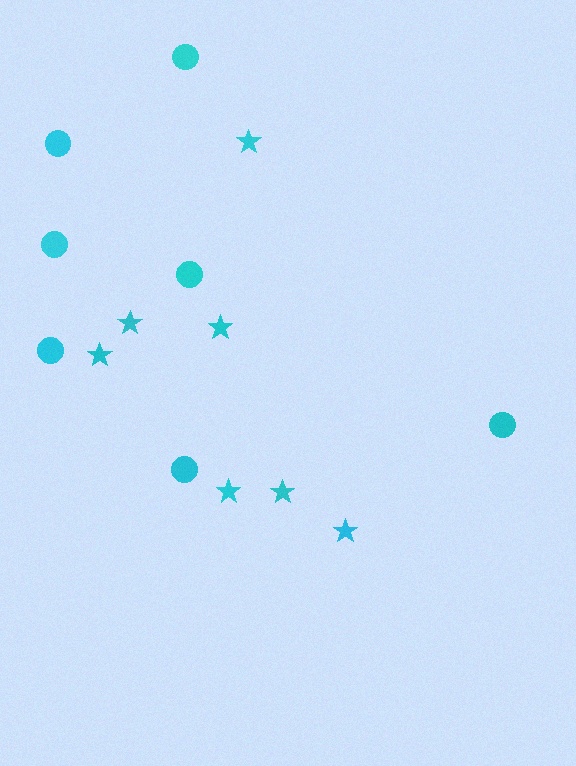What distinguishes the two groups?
There are 2 groups: one group of circles (7) and one group of stars (7).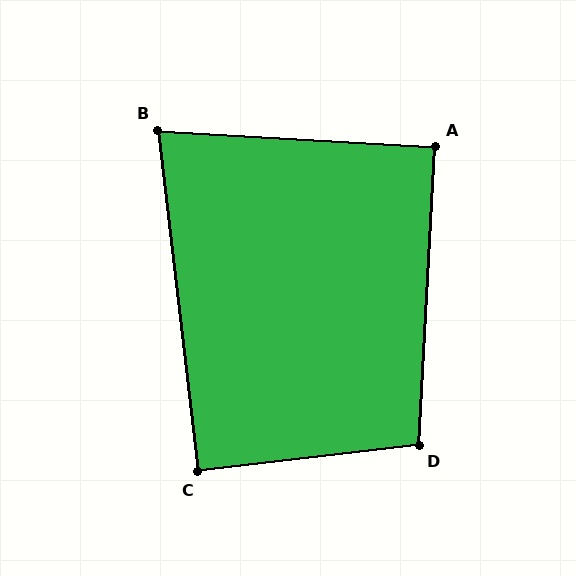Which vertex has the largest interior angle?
D, at approximately 100 degrees.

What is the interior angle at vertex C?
Approximately 90 degrees (approximately right).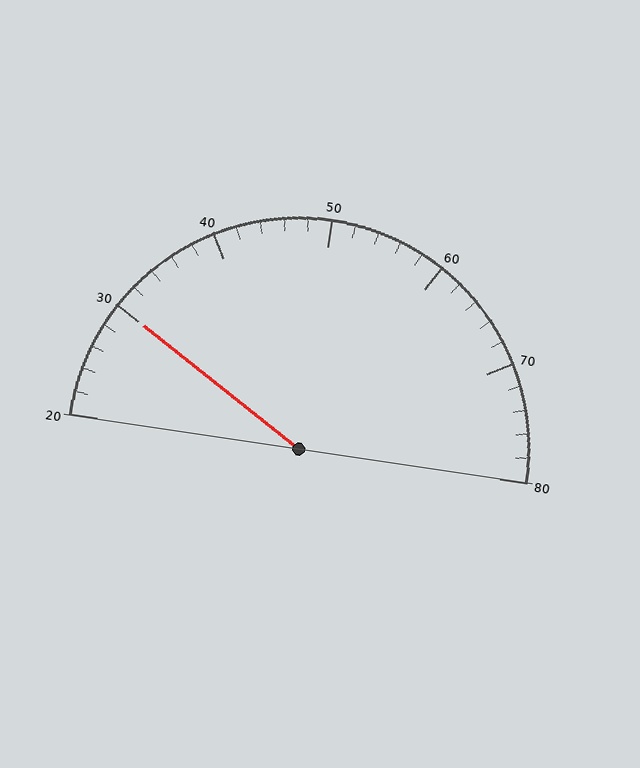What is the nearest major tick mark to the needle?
The nearest major tick mark is 30.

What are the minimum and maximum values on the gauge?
The gauge ranges from 20 to 80.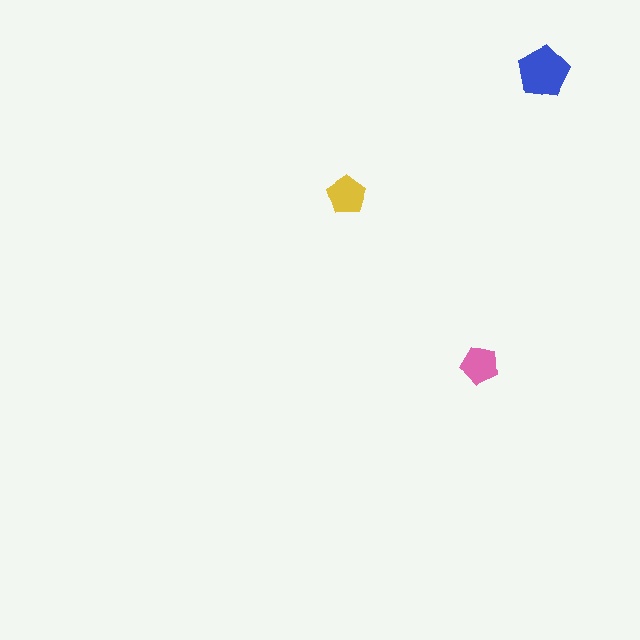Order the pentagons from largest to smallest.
the blue one, the yellow one, the pink one.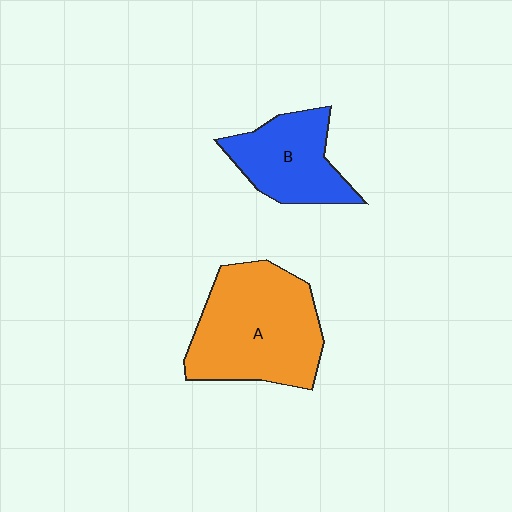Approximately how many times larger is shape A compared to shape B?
Approximately 1.6 times.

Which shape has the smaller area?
Shape B (blue).